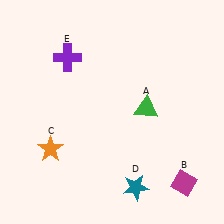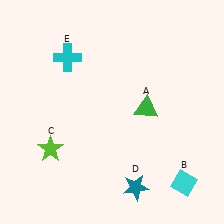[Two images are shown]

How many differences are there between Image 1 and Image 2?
There are 3 differences between the two images.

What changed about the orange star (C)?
In Image 1, C is orange. In Image 2, it changed to lime.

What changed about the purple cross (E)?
In Image 1, E is purple. In Image 2, it changed to cyan.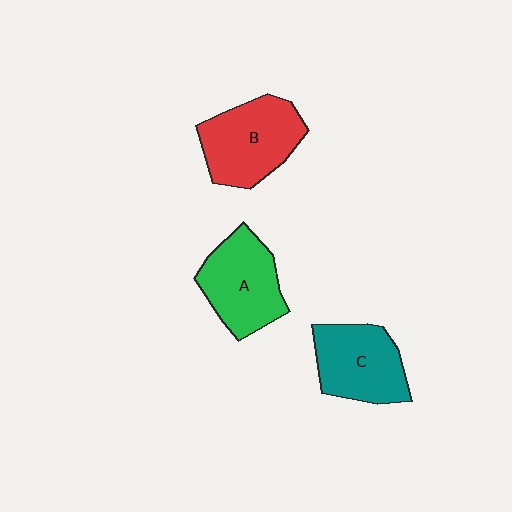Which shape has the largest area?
Shape B (red).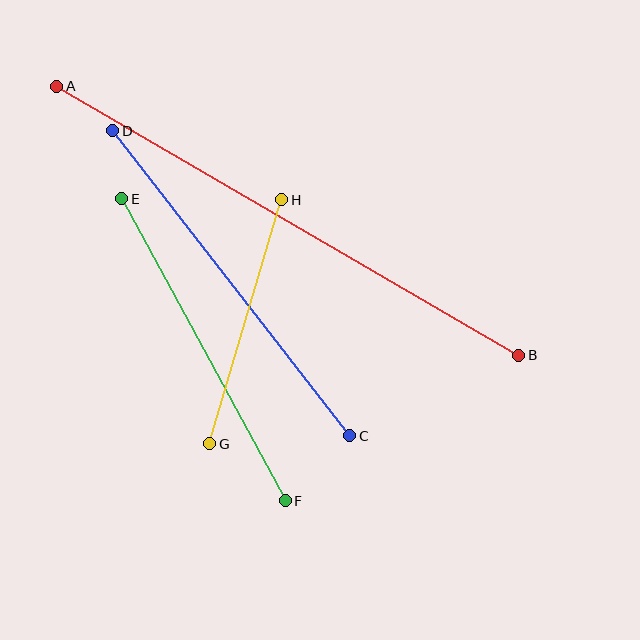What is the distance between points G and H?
The distance is approximately 254 pixels.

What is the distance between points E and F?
The distance is approximately 343 pixels.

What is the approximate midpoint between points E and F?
The midpoint is at approximately (203, 350) pixels.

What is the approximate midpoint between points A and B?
The midpoint is at approximately (288, 221) pixels.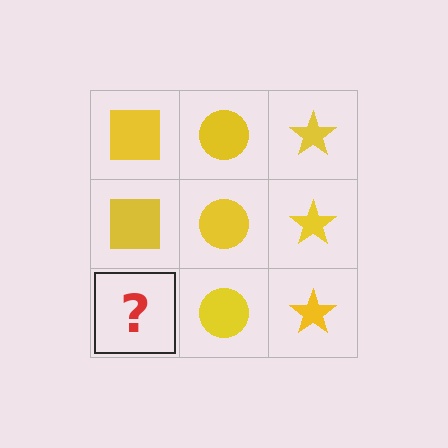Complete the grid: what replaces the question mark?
The question mark should be replaced with a yellow square.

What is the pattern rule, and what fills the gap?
The rule is that each column has a consistent shape. The gap should be filled with a yellow square.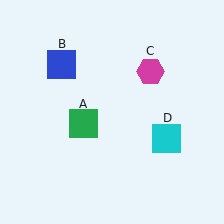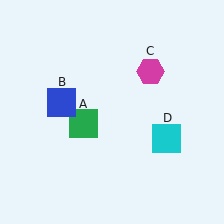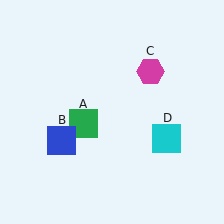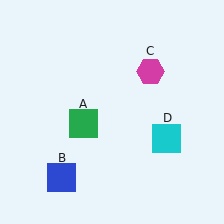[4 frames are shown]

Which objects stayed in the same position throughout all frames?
Green square (object A) and magenta hexagon (object C) and cyan square (object D) remained stationary.